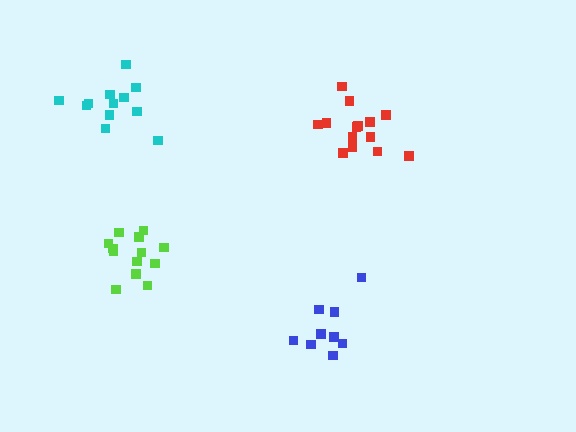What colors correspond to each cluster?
The clusters are colored: red, cyan, lime, blue.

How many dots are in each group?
Group 1: 14 dots, Group 2: 12 dots, Group 3: 13 dots, Group 4: 9 dots (48 total).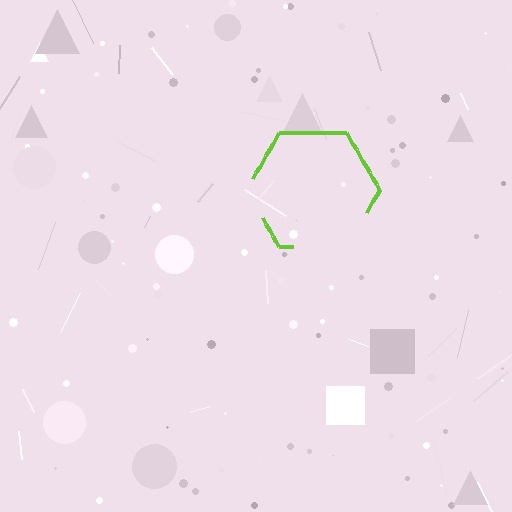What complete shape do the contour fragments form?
The contour fragments form a hexagon.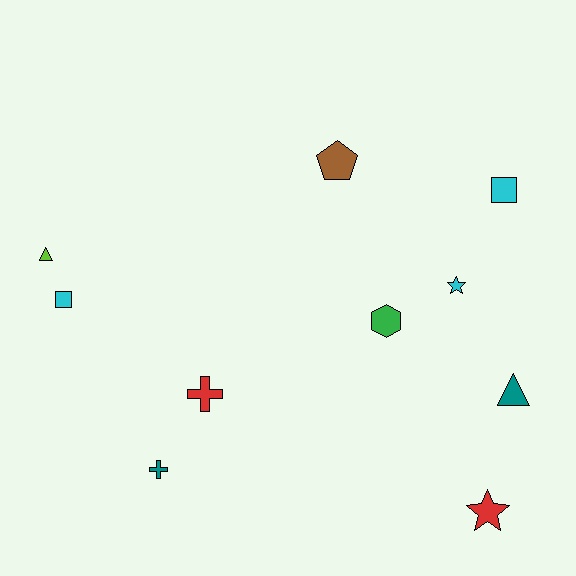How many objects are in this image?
There are 10 objects.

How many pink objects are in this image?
There are no pink objects.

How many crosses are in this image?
There are 2 crosses.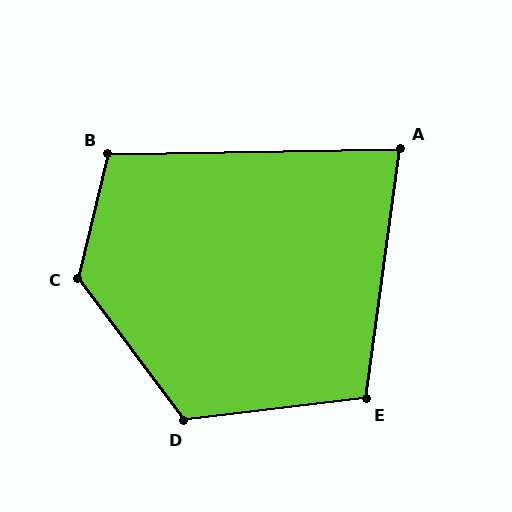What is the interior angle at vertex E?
Approximately 105 degrees (obtuse).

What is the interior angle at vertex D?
Approximately 120 degrees (obtuse).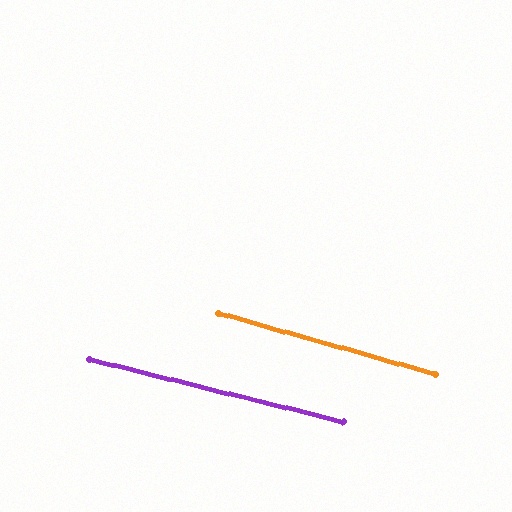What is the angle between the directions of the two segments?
Approximately 2 degrees.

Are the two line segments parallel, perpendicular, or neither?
Parallel — their directions differ by only 1.8°.